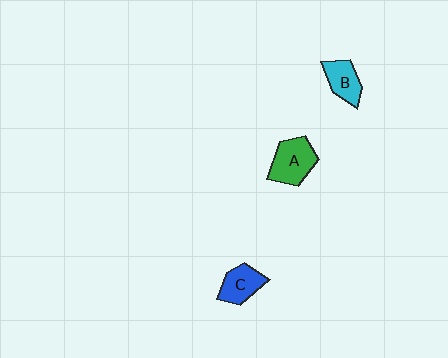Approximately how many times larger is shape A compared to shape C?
Approximately 1.3 times.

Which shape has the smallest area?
Shape B (cyan).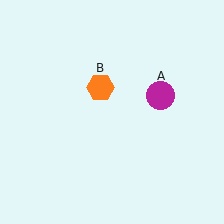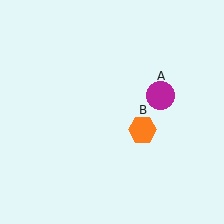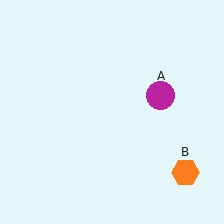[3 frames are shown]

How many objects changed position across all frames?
1 object changed position: orange hexagon (object B).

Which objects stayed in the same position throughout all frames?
Magenta circle (object A) remained stationary.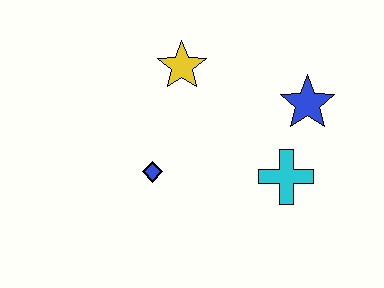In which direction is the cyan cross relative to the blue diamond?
The cyan cross is to the right of the blue diamond.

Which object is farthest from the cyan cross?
The yellow star is farthest from the cyan cross.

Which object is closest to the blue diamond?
The yellow star is closest to the blue diamond.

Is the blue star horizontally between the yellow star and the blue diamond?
No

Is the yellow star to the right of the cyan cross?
No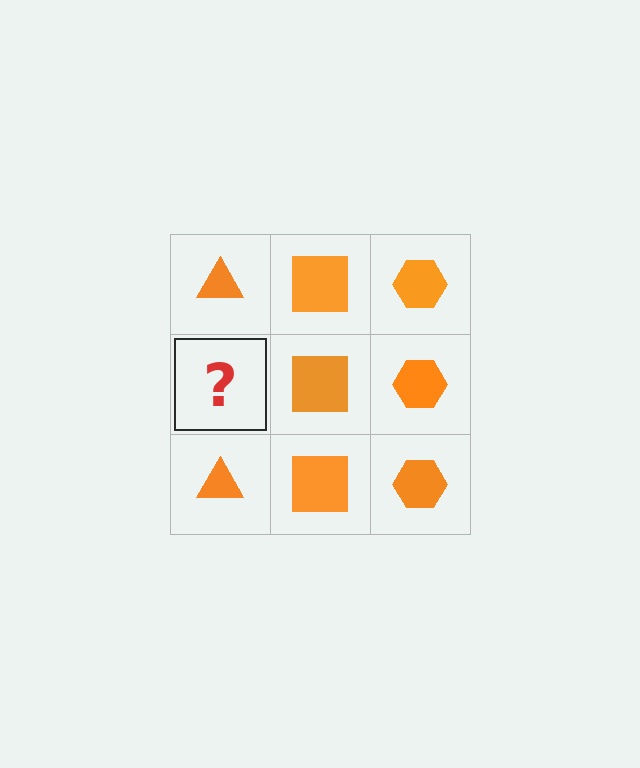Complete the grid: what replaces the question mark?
The question mark should be replaced with an orange triangle.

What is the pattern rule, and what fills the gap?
The rule is that each column has a consistent shape. The gap should be filled with an orange triangle.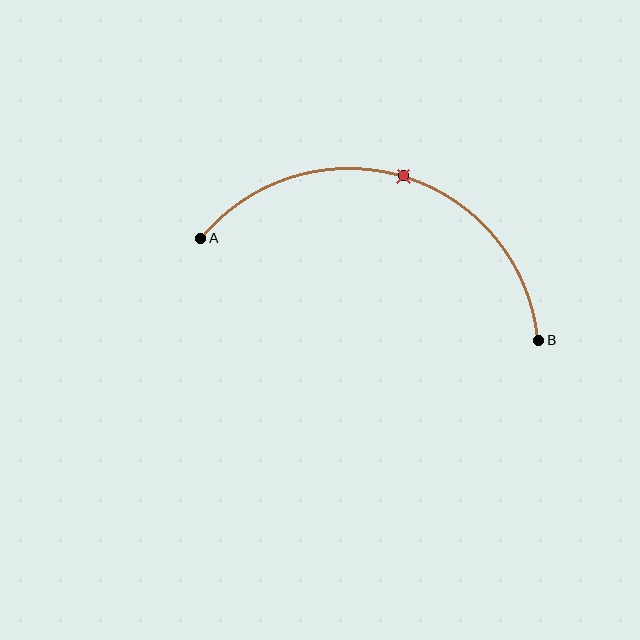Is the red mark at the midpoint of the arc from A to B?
Yes. The red mark lies on the arc at equal arc-length from both A and B — it is the arc midpoint.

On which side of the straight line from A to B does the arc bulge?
The arc bulges above the straight line connecting A and B.